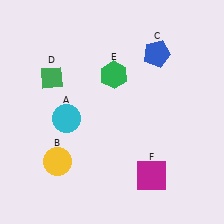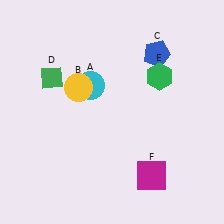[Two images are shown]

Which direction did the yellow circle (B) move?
The yellow circle (B) moved up.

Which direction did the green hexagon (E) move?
The green hexagon (E) moved right.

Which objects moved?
The objects that moved are: the cyan circle (A), the yellow circle (B), the green hexagon (E).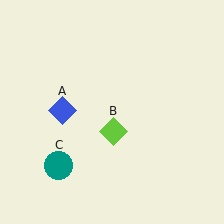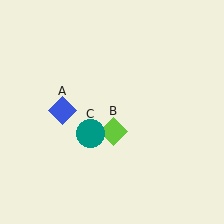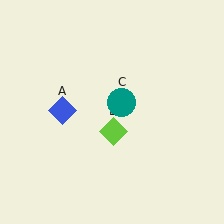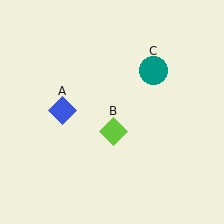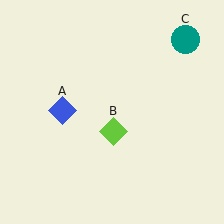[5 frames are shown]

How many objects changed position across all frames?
1 object changed position: teal circle (object C).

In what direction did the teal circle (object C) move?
The teal circle (object C) moved up and to the right.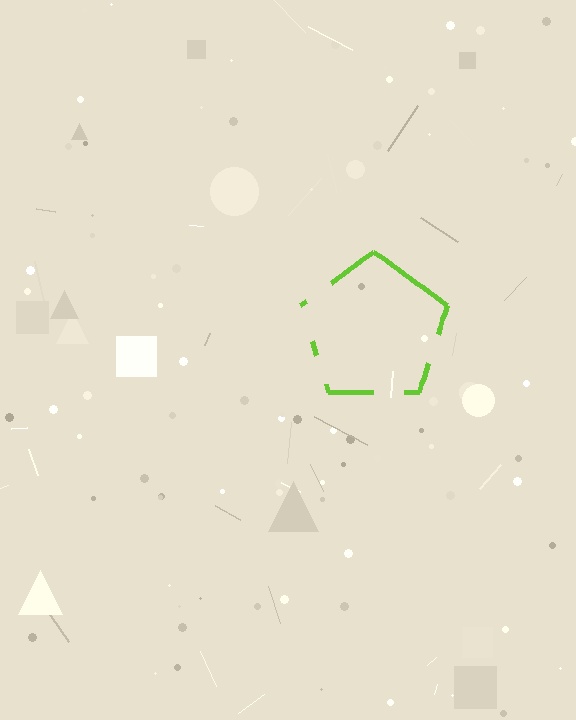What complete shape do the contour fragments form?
The contour fragments form a pentagon.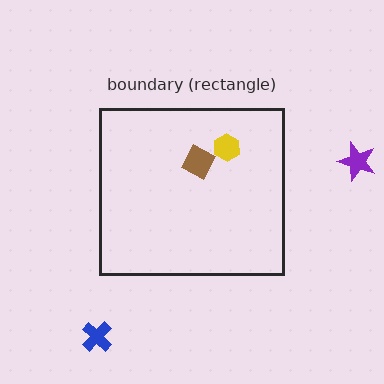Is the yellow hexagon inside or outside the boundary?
Inside.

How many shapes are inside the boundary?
2 inside, 2 outside.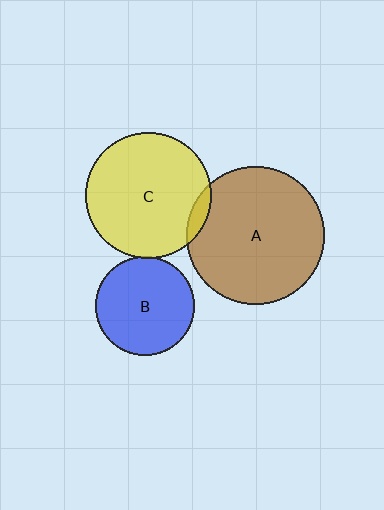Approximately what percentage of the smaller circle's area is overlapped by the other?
Approximately 5%.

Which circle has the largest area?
Circle A (brown).